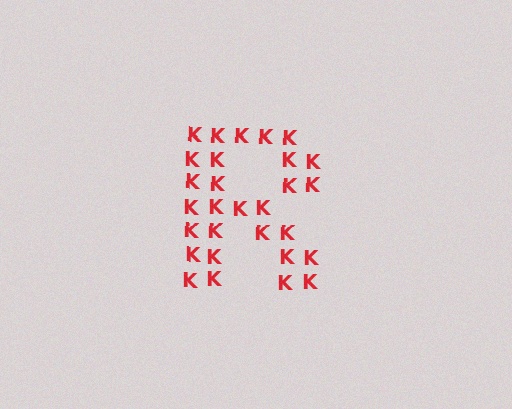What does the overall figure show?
The overall figure shows the letter R.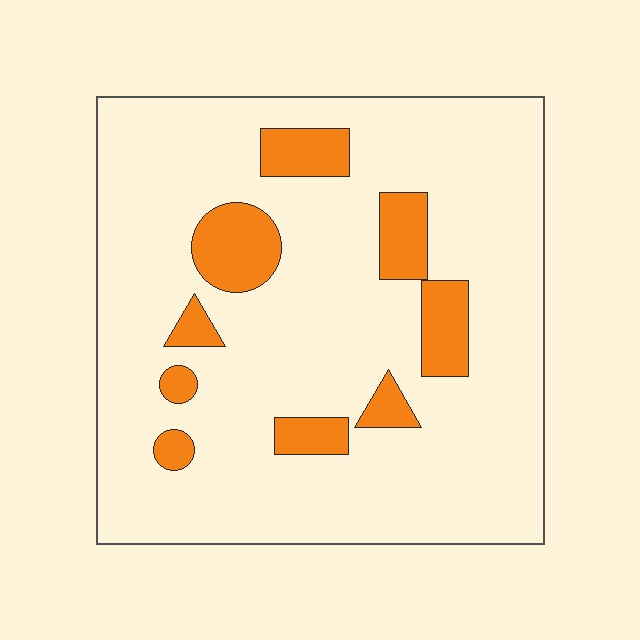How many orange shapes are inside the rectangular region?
9.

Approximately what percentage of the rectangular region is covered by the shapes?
Approximately 15%.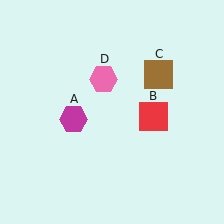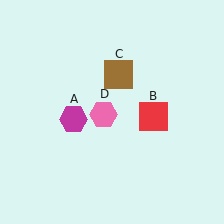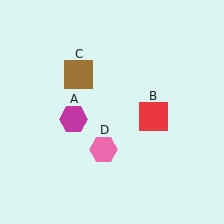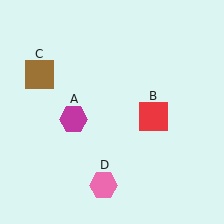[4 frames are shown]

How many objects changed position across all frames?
2 objects changed position: brown square (object C), pink hexagon (object D).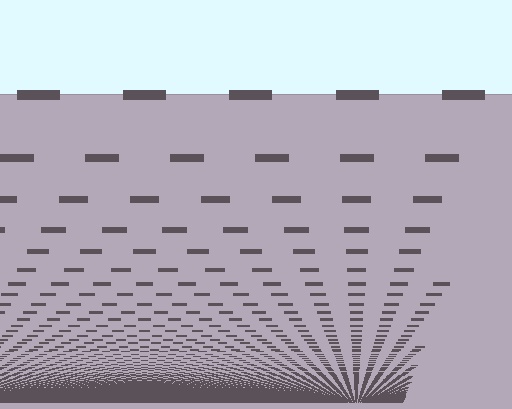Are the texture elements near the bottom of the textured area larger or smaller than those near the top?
Smaller. The gradient is inverted — elements near the bottom are smaller and denser.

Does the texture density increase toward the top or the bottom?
Density increases toward the bottom.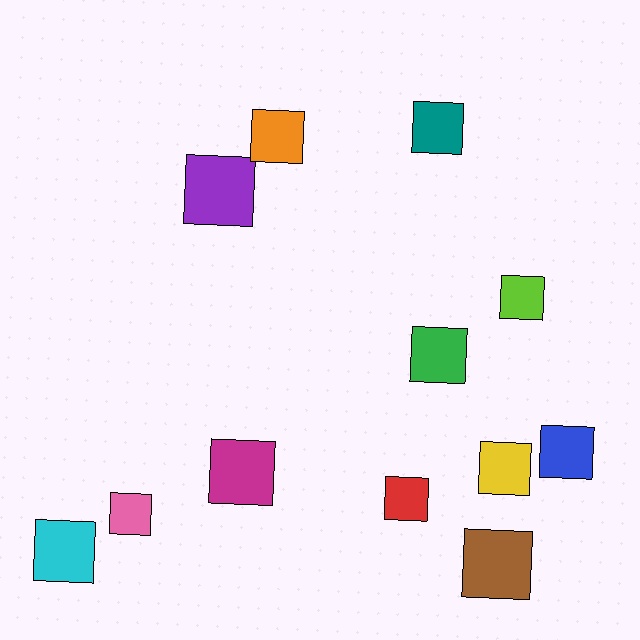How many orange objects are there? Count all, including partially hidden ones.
There is 1 orange object.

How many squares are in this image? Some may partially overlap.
There are 12 squares.